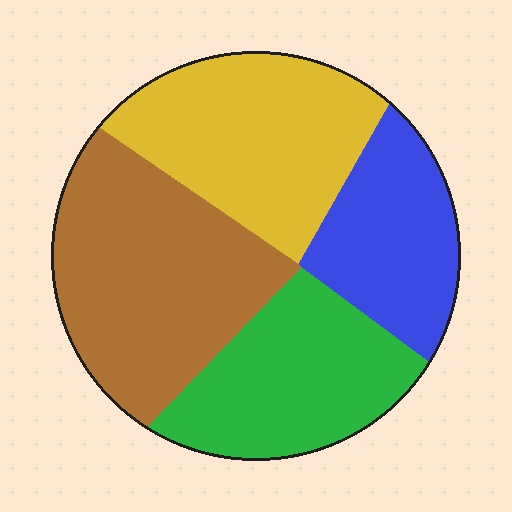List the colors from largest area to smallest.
From largest to smallest: brown, yellow, green, blue.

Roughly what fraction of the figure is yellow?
Yellow covers around 25% of the figure.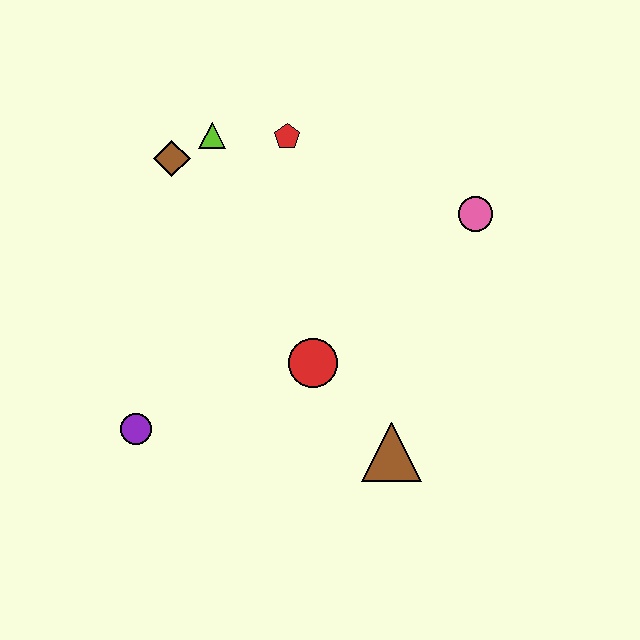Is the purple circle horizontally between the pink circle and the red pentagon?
No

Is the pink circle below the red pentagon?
Yes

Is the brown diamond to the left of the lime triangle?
Yes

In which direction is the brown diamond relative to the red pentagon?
The brown diamond is to the left of the red pentagon.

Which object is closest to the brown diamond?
The lime triangle is closest to the brown diamond.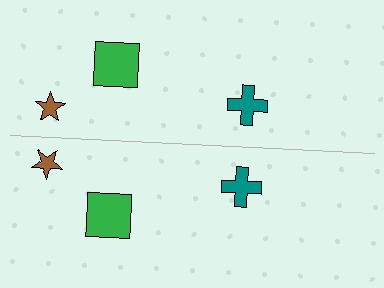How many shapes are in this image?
There are 6 shapes in this image.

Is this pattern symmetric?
Yes, this pattern has bilateral (reflection) symmetry.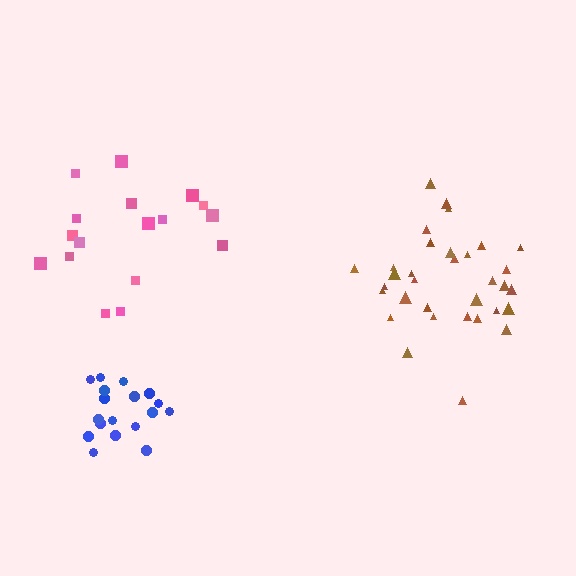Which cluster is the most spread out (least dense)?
Pink.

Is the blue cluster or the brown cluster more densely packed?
Blue.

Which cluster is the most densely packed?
Blue.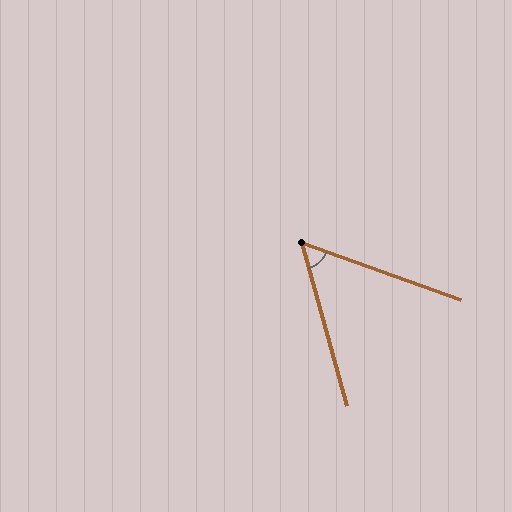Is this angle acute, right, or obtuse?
It is acute.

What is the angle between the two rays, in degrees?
Approximately 55 degrees.